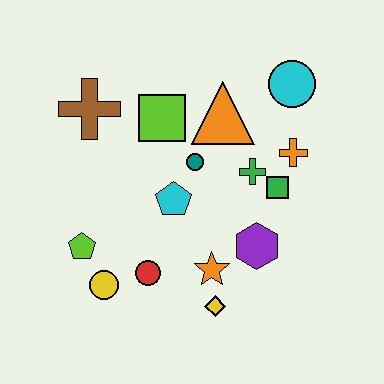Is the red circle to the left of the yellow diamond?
Yes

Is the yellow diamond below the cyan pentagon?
Yes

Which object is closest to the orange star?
The yellow diamond is closest to the orange star.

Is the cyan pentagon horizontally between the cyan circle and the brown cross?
Yes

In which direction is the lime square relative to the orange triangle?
The lime square is to the left of the orange triangle.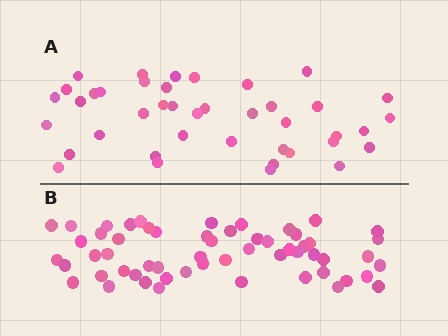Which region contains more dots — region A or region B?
Region B (the bottom region) has more dots.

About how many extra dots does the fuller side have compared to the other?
Region B has approximately 15 more dots than region A.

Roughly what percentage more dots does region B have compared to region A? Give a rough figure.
About 40% more.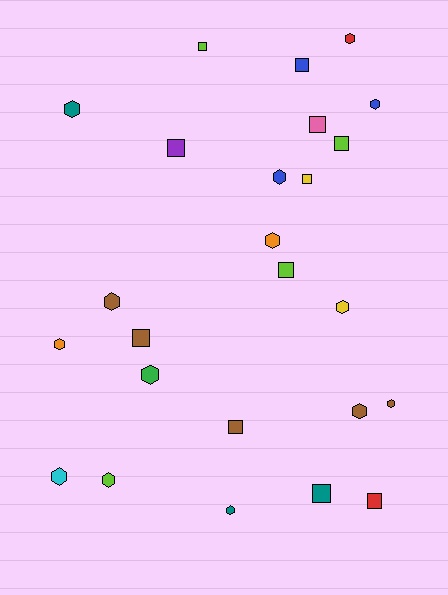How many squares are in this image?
There are 11 squares.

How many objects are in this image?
There are 25 objects.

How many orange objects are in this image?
There are 2 orange objects.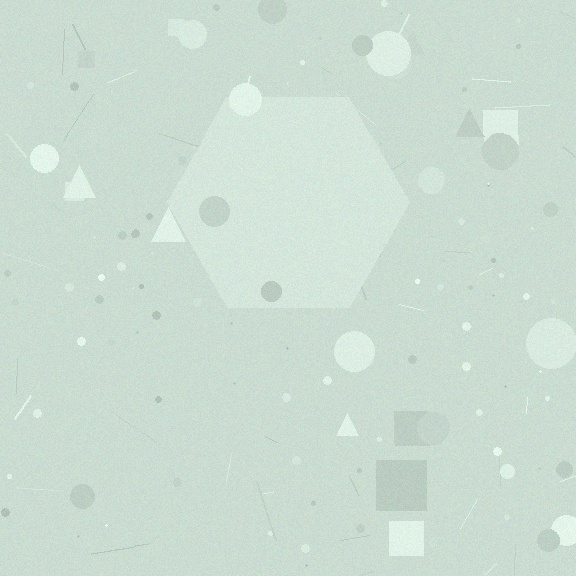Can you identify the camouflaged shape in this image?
The camouflaged shape is a hexagon.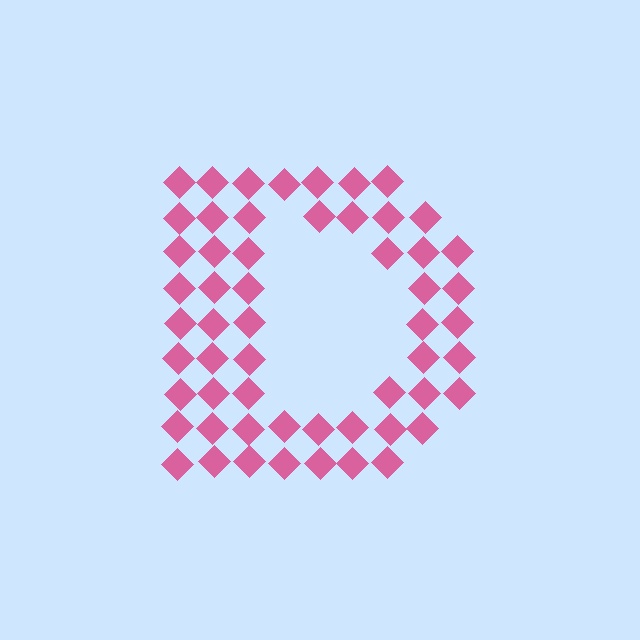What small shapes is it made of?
It is made of small diamonds.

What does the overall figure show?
The overall figure shows the letter D.